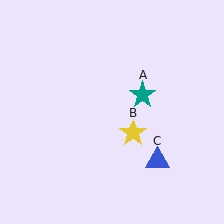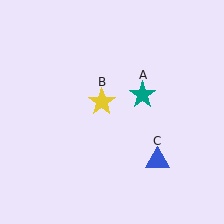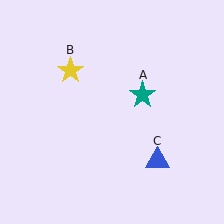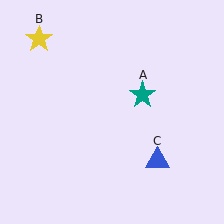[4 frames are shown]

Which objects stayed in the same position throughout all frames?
Teal star (object A) and blue triangle (object C) remained stationary.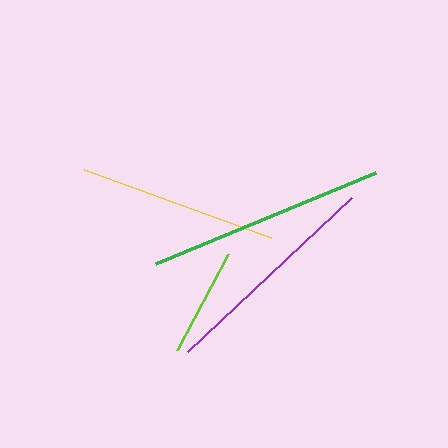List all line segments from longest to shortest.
From longest to shortest: green, purple, yellow, lime.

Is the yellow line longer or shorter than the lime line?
The yellow line is longer than the lime line.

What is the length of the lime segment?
The lime segment is approximately 109 pixels long.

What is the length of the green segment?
The green segment is approximately 238 pixels long.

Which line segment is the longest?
The green line is the longest at approximately 238 pixels.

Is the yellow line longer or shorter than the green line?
The green line is longer than the yellow line.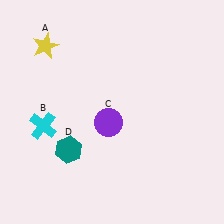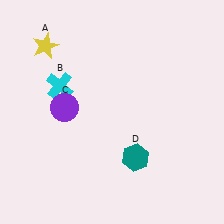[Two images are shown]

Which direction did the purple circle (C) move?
The purple circle (C) moved left.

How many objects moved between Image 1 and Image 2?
3 objects moved between the two images.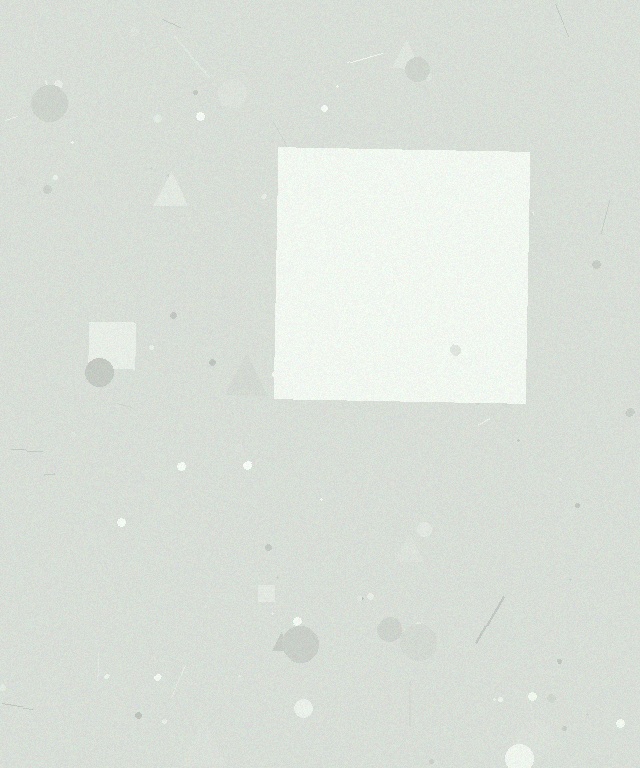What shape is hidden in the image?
A square is hidden in the image.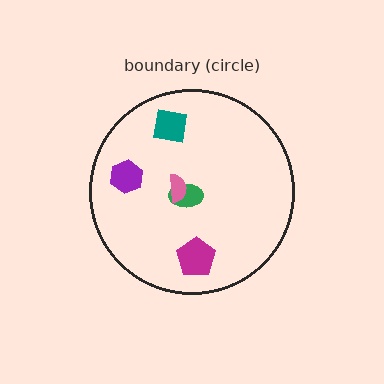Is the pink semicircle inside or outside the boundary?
Inside.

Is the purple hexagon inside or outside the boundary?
Inside.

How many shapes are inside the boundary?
5 inside, 0 outside.